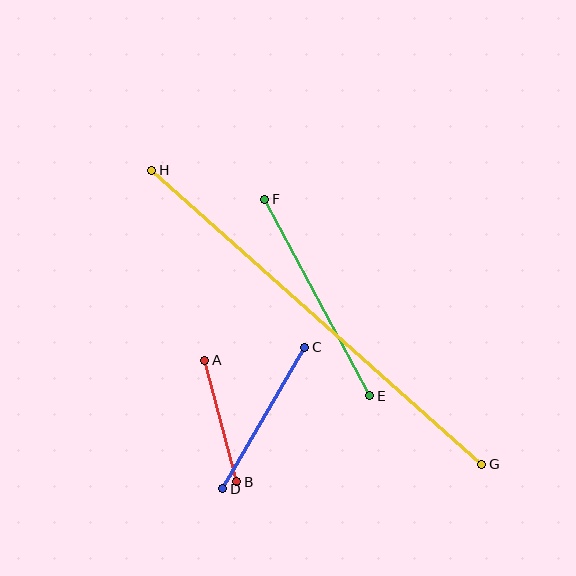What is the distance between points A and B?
The distance is approximately 126 pixels.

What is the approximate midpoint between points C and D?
The midpoint is at approximately (264, 418) pixels.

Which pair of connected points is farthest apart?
Points G and H are farthest apart.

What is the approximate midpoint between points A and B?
The midpoint is at approximately (221, 421) pixels.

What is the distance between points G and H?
The distance is approximately 442 pixels.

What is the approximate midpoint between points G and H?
The midpoint is at approximately (317, 317) pixels.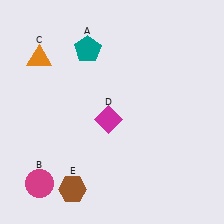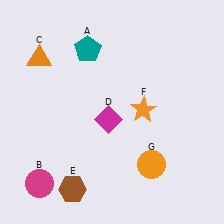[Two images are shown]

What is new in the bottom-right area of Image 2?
An orange circle (G) was added in the bottom-right area of Image 2.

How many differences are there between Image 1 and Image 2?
There are 2 differences between the two images.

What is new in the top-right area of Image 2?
An orange star (F) was added in the top-right area of Image 2.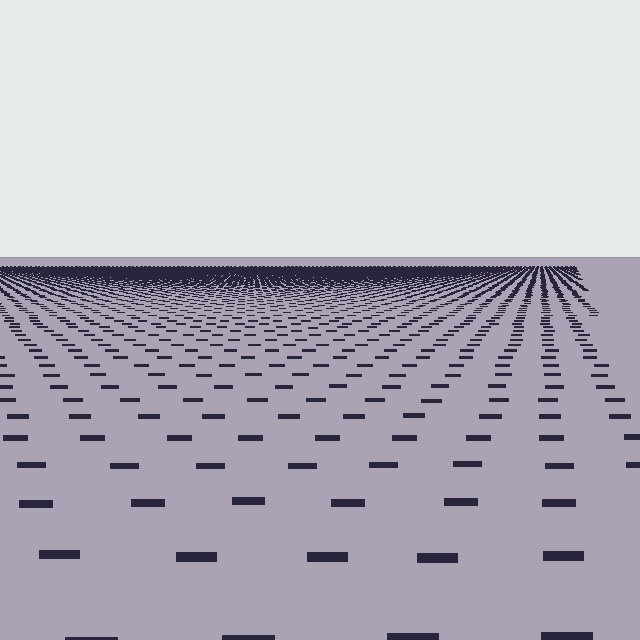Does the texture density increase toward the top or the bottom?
Density increases toward the top.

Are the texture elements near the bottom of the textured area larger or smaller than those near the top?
Larger. Near the bottom, elements are closer to the viewer and appear at a bigger on-screen size.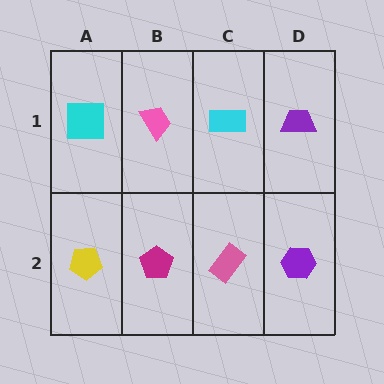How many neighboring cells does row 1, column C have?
3.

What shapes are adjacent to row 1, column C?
A pink rectangle (row 2, column C), a pink trapezoid (row 1, column B), a purple trapezoid (row 1, column D).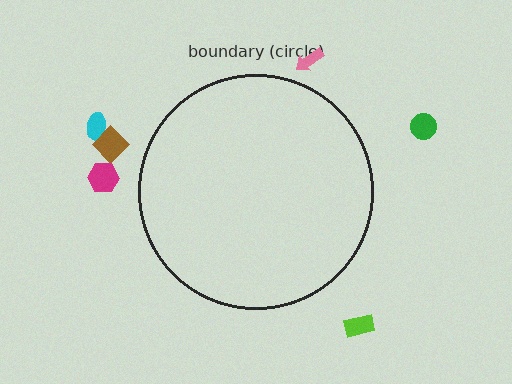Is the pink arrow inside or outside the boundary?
Outside.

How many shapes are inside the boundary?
0 inside, 6 outside.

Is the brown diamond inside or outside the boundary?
Outside.